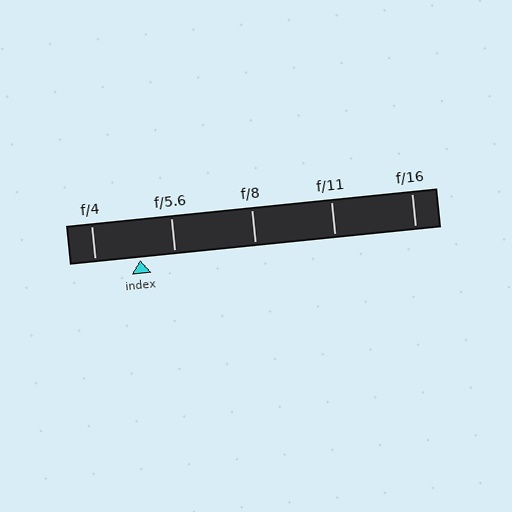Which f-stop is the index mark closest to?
The index mark is closest to f/5.6.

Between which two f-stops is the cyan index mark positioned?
The index mark is between f/4 and f/5.6.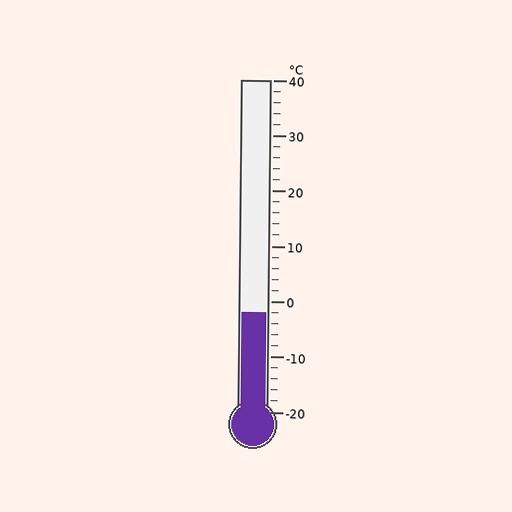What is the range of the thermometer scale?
The thermometer scale ranges from -20°C to 40°C.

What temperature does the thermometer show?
The thermometer shows approximately -2°C.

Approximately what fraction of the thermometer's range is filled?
The thermometer is filled to approximately 30% of its range.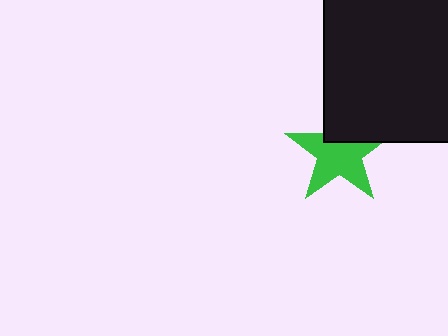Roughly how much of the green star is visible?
Most of it is visible (roughly 69%).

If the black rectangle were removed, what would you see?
You would see the complete green star.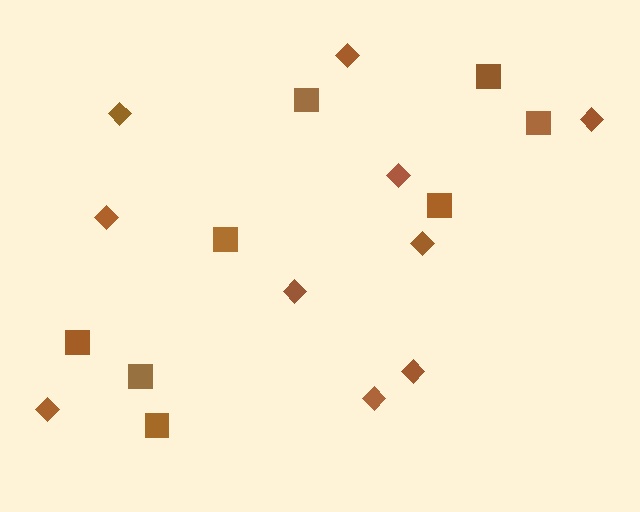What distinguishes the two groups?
There are 2 groups: one group of squares (8) and one group of diamonds (10).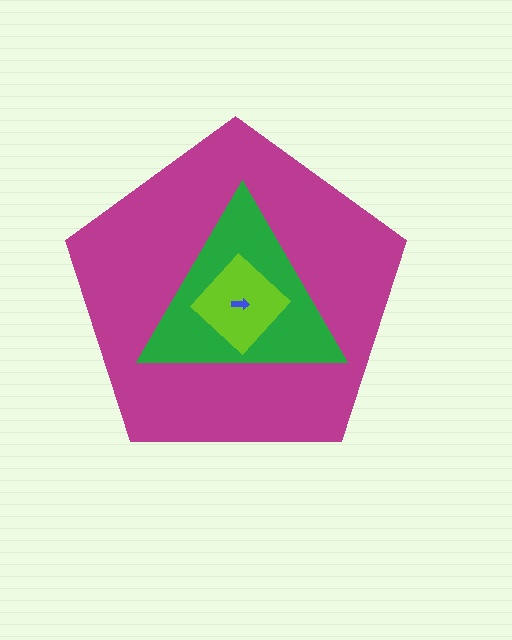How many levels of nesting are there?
4.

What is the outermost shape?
The magenta pentagon.